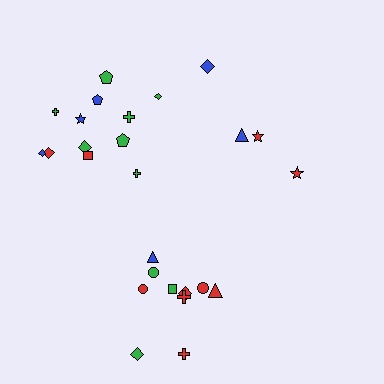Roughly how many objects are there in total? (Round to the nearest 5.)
Roughly 25 objects in total.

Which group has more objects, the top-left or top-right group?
The top-left group.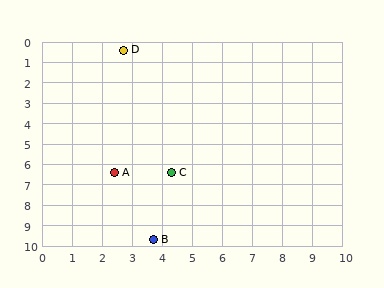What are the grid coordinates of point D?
Point D is at approximately (2.7, 0.4).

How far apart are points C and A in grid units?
Points C and A are about 1.9 grid units apart.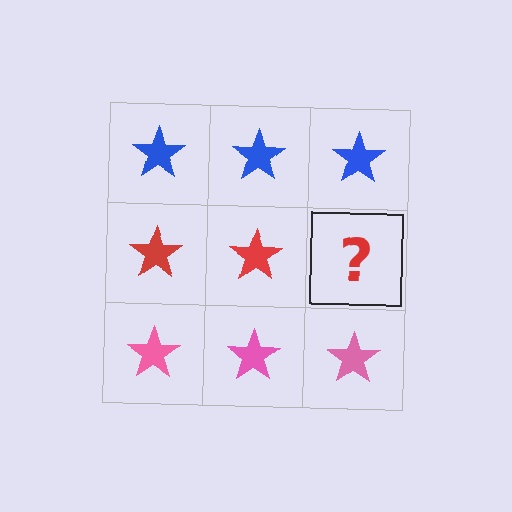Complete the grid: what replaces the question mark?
The question mark should be replaced with a red star.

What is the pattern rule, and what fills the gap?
The rule is that each row has a consistent color. The gap should be filled with a red star.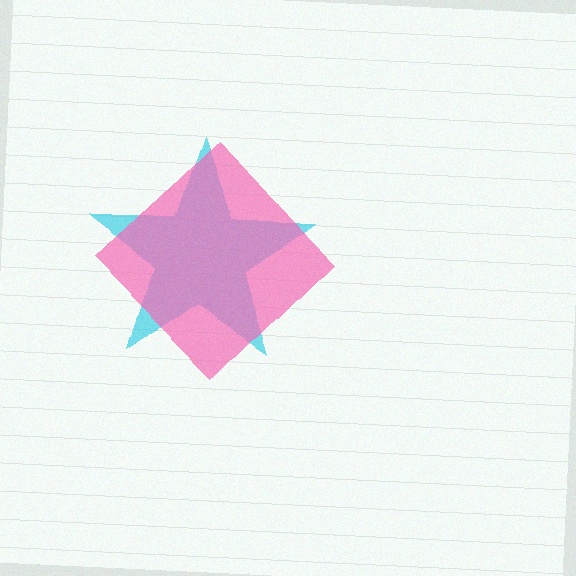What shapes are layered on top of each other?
The layered shapes are: a cyan star, a pink diamond.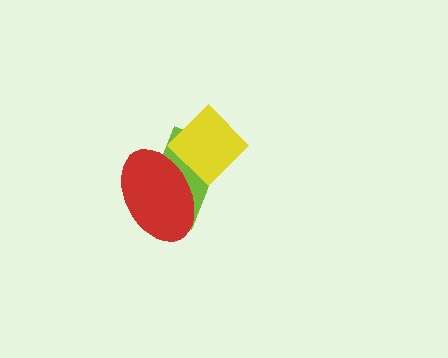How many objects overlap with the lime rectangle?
2 objects overlap with the lime rectangle.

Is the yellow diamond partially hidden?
No, no other shape covers it.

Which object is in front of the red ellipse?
The yellow diamond is in front of the red ellipse.